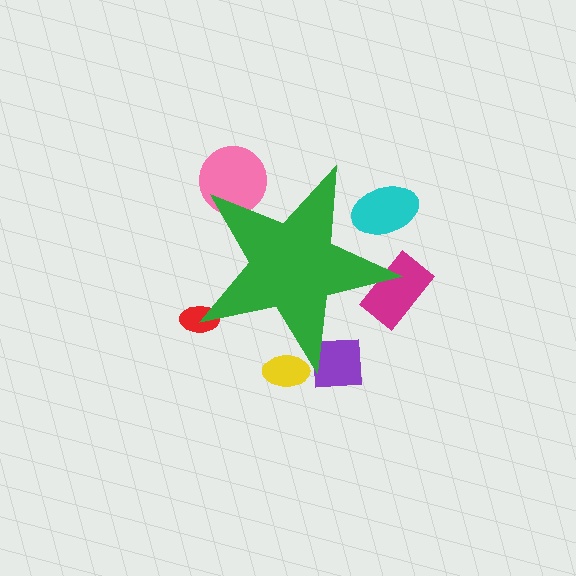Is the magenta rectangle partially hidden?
Yes, the magenta rectangle is partially hidden behind the green star.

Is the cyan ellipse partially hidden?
Yes, the cyan ellipse is partially hidden behind the green star.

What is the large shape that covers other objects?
A green star.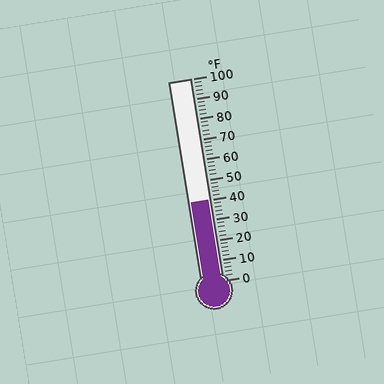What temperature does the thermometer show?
The thermometer shows approximately 40°F.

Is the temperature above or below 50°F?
The temperature is below 50°F.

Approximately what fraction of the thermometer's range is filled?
The thermometer is filled to approximately 40% of its range.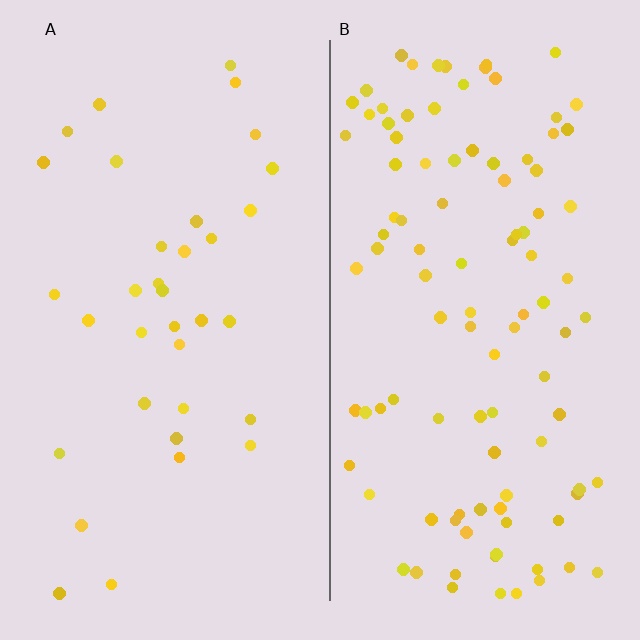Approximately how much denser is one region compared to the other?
Approximately 3.0× — region B over region A.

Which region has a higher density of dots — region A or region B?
B (the right).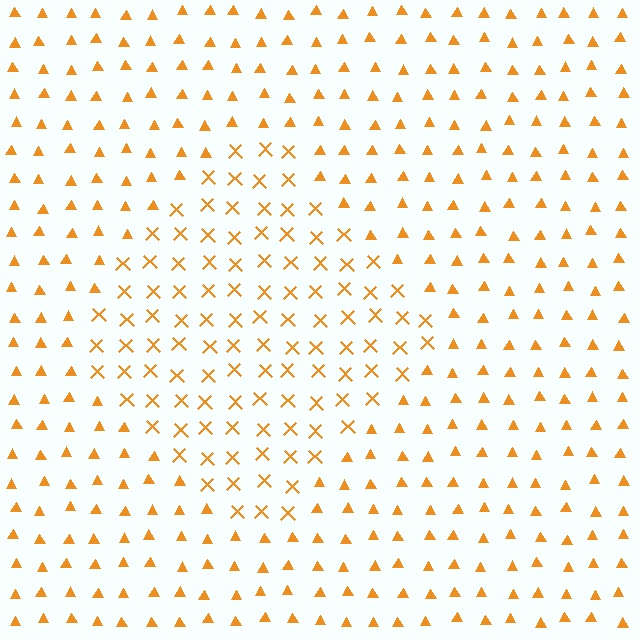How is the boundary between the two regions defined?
The boundary is defined by a change in element shape: X marks inside vs. triangles outside. All elements share the same color and spacing.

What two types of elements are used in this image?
The image uses X marks inside the diamond region and triangles outside it.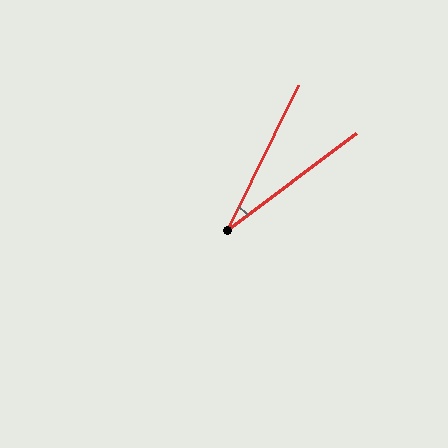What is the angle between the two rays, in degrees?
Approximately 27 degrees.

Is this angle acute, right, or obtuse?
It is acute.